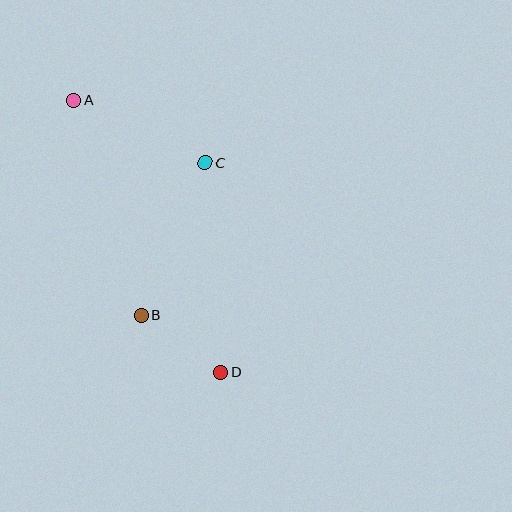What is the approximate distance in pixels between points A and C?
The distance between A and C is approximately 145 pixels.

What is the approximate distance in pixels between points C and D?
The distance between C and D is approximately 210 pixels.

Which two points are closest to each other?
Points B and D are closest to each other.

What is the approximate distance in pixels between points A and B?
The distance between A and B is approximately 225 pixels.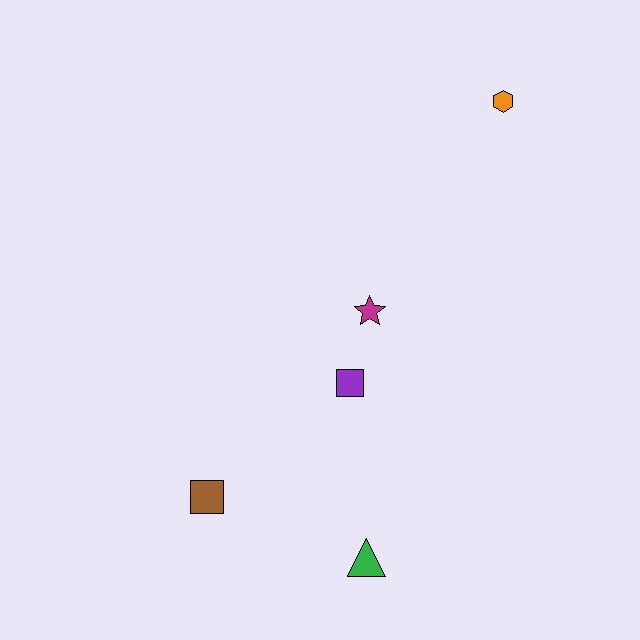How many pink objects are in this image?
There are no pink objects.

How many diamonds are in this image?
There are no diamonds.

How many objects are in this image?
There are 5 objects.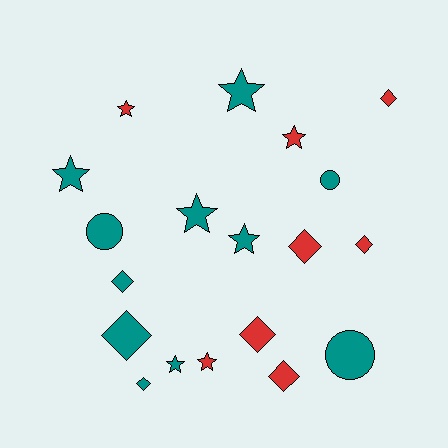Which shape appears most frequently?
Star, with 8 objects.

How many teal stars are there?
There are 5 teal stars.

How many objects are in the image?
There are 19 objects.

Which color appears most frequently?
Teal, with 11 objects.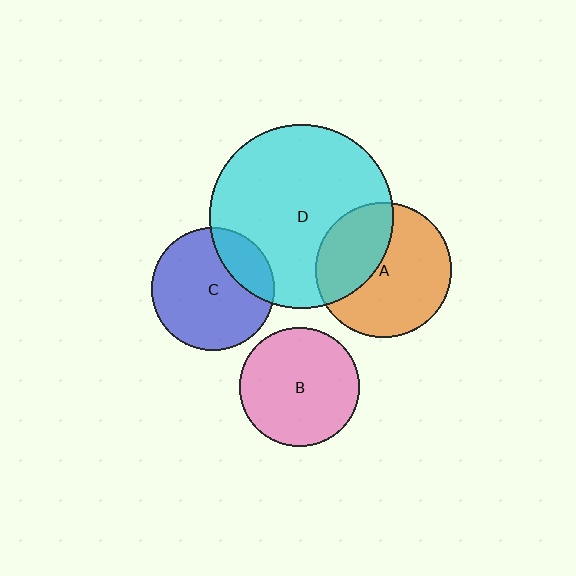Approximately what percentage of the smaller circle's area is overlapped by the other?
Approximately 35%.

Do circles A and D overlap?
Yes.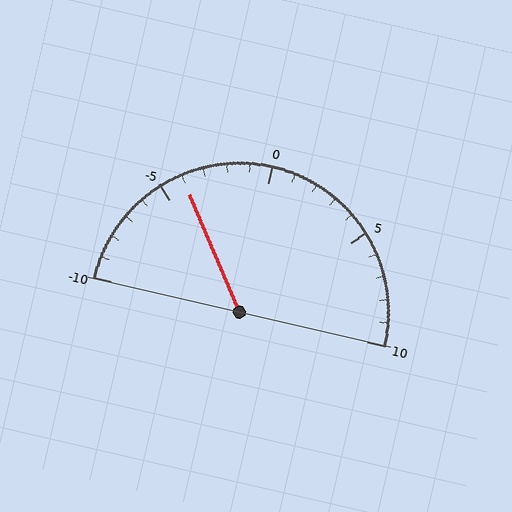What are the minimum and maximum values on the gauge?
The gauge ranges from -10 to 10.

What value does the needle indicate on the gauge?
The needle indicates approximately -4.